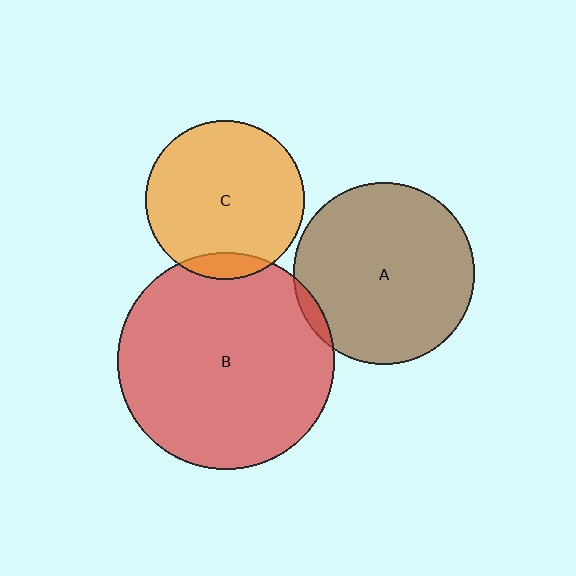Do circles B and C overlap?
Yes.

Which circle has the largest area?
Circle B (red).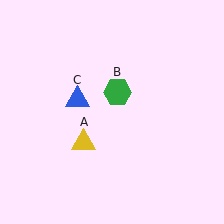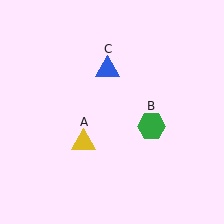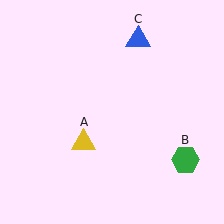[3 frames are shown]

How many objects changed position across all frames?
2 objects changed position: green hexagon (object B), blue triangle (object C).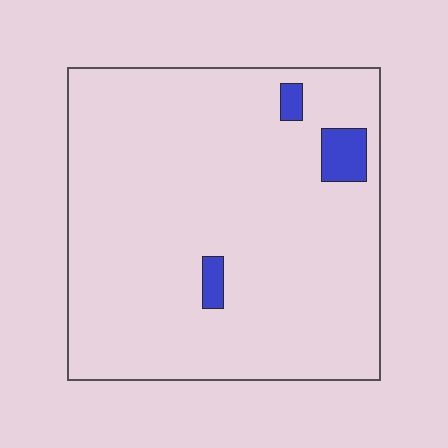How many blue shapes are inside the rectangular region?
3.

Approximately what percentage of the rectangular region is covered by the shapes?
Approximately 5%.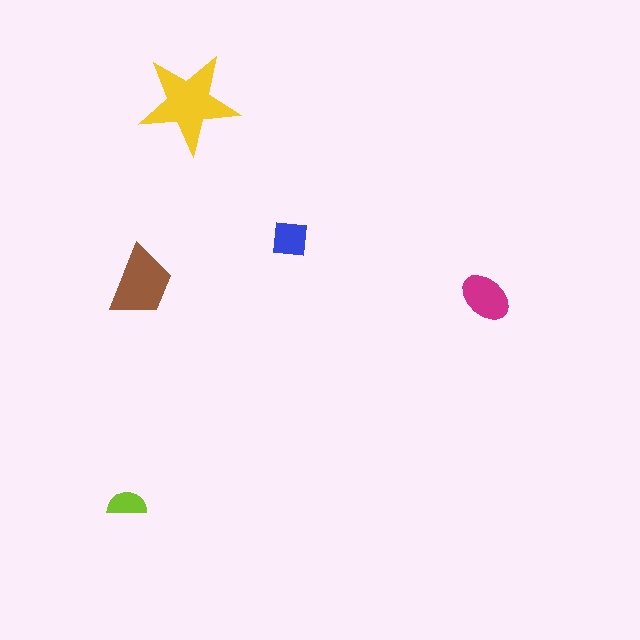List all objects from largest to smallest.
The yellow star, the brown trapezoid, the magenta ellipse, the blue square, the lime semicircle.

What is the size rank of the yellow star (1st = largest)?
1st.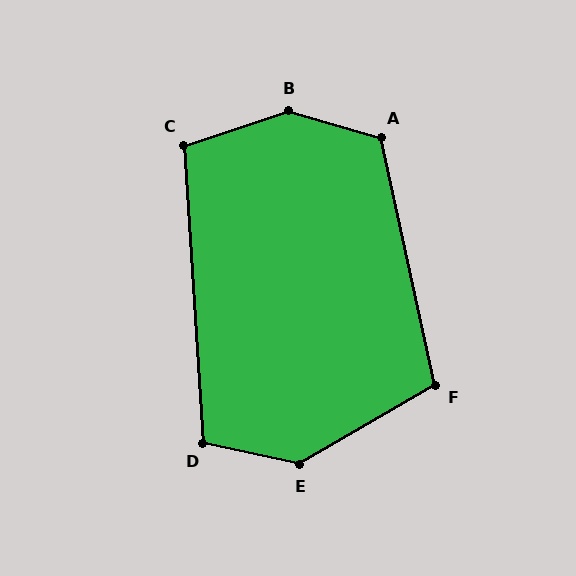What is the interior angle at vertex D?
Approximately 106 degrees (obtuse).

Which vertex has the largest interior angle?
B, at approximately 146 degrees.